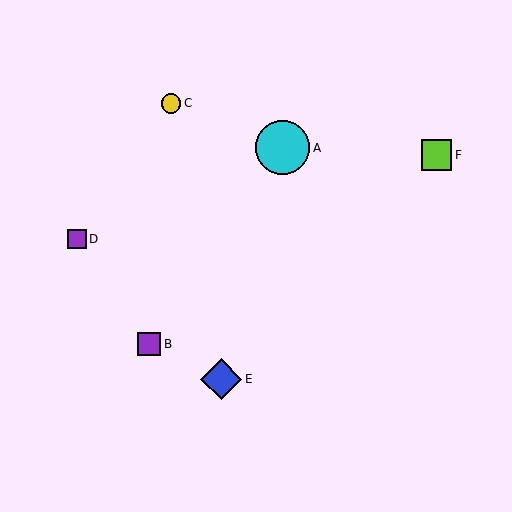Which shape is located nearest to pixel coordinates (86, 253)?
The purple square (labeled D) at (77, 239) is nearest to that location.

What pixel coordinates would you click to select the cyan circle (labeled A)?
Click at (283, 148) to select the cyan circle A.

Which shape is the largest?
The cyan circle (labeled A) is the largest.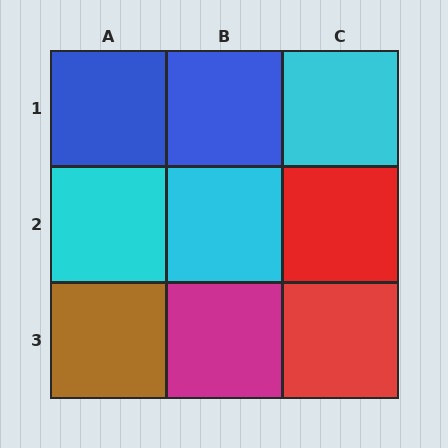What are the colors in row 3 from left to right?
Brown, magenta, red.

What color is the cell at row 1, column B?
Blue.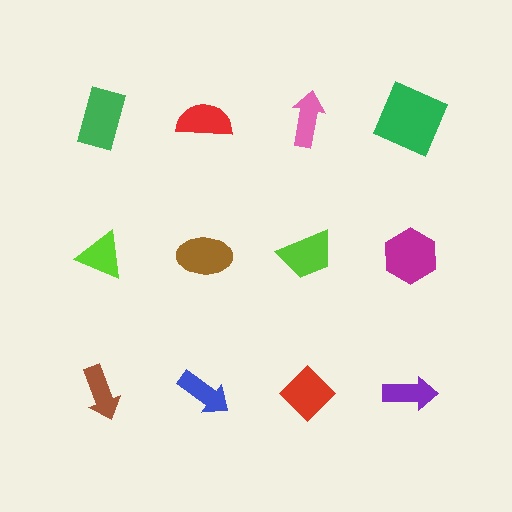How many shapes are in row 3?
4 shapes.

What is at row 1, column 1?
A green rectangle.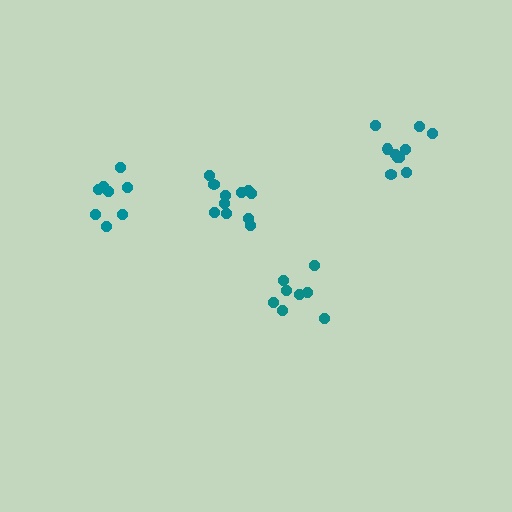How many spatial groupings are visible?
There are 4 spatial groupings.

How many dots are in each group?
Group 1: 11 dots, Group 2: 8 dots, Group 3: 8 dots, Group 4: 10 dots (37 total).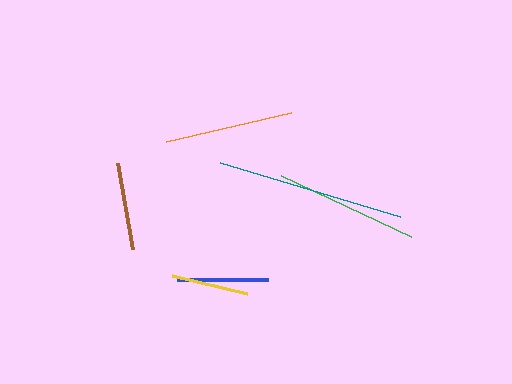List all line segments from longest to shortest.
From longest to shortest: teal, green, orange, blue, brown, yellow.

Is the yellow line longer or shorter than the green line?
The green line is longer than the yellow line.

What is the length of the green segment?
The green segment is approximately 144 pixels long.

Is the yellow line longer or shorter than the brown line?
The brown line is longer than the yellow line.